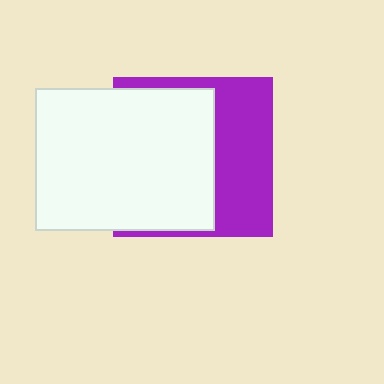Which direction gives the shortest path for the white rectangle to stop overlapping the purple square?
Moving left gives the shortest separation.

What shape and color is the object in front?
The object in front is a white rectangle.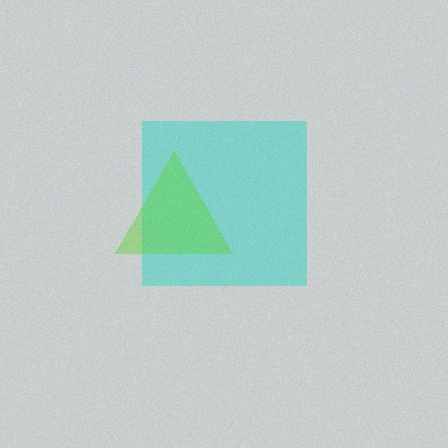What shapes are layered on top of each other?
The layered shapes are: a cyan square, a lime triangle.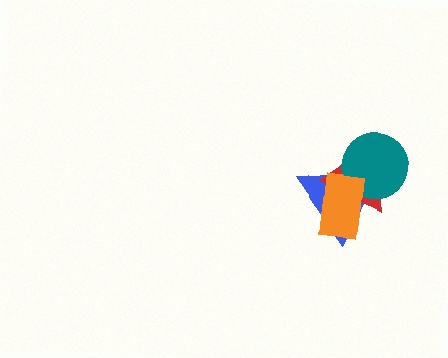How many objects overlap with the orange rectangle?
3 objects overlap with the orange rectangle.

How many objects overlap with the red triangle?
3 objects overlap with the red triangle.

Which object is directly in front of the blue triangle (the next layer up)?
The red triangle is directly in front of the blue triangle.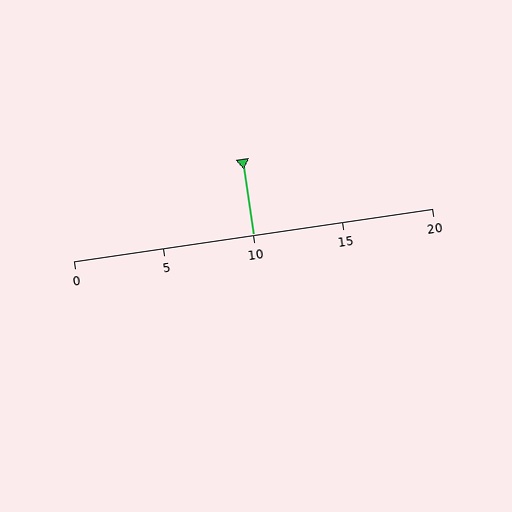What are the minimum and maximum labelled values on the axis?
The axis runs from 0 to 20.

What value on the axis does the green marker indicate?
The marker indicates approximately 10.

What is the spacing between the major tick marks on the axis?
The major ticks are spaced 5 apart.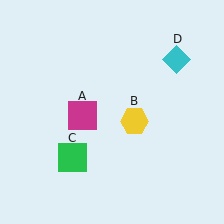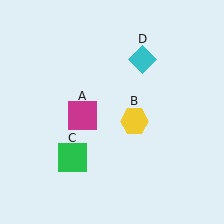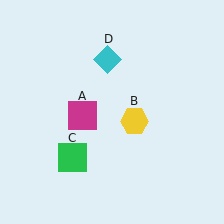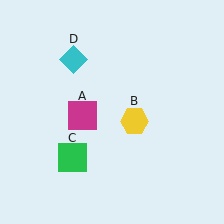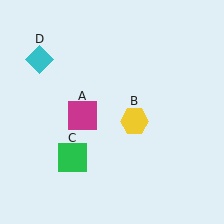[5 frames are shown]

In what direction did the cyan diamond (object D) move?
The cyan diamond (object D) moved left.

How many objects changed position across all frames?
1 object changed position: cyan diamond (object D).